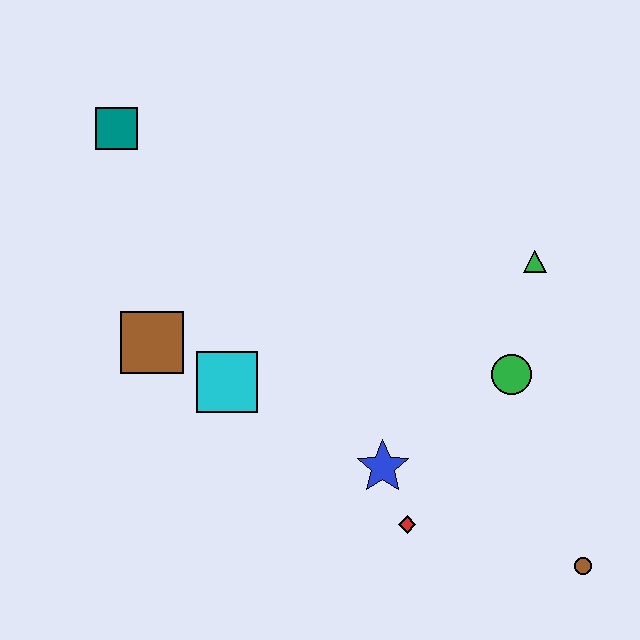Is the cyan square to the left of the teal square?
No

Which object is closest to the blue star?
The red diamond is closest to the blue star.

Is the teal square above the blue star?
Yes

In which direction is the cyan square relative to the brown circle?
The cyan square is to the left of the brown circle.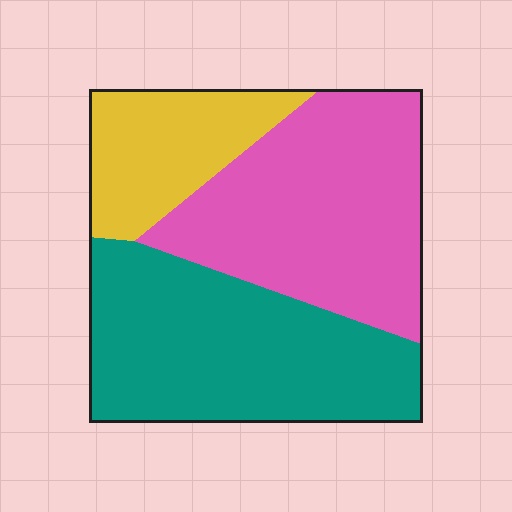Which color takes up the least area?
Yellow, at roughly 20%.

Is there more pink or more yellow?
Pink.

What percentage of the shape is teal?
Teal covers roughly 40% of the shape.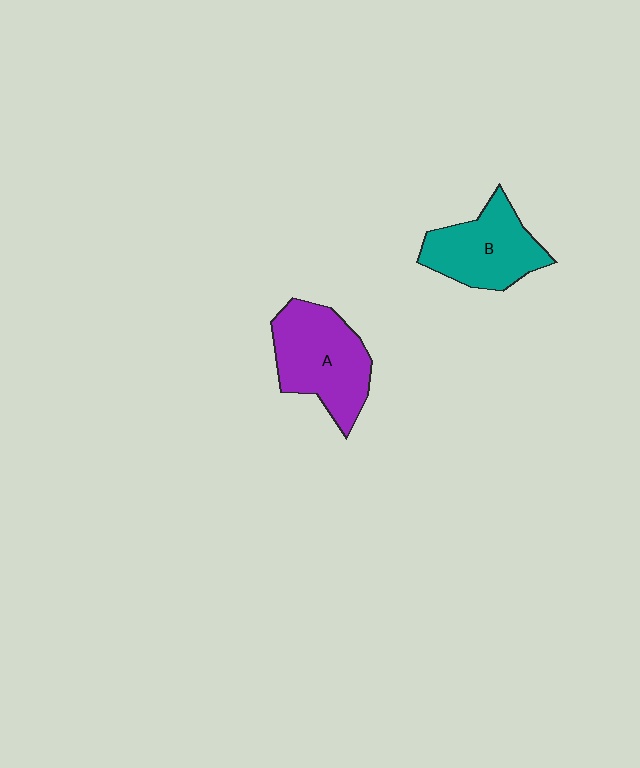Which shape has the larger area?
Shape A (purple).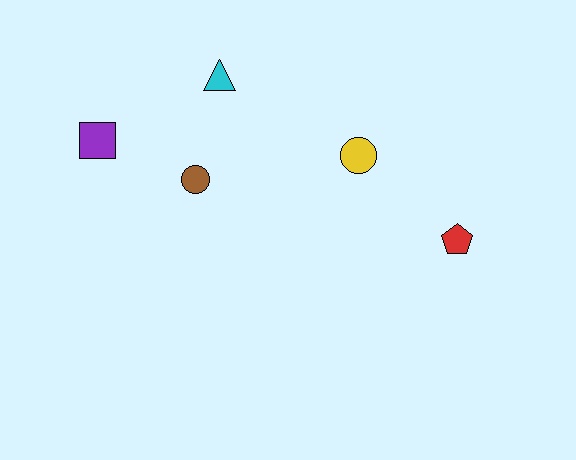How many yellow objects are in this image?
There is 1 yellow object.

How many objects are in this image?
There are 5 objects.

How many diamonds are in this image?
There are no diamonds.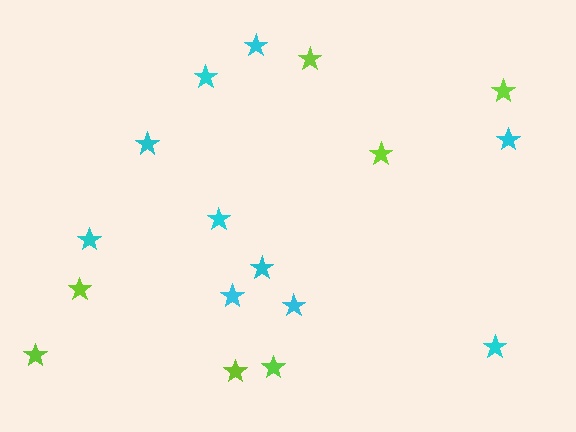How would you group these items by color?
There are 2 groups: one group of cyan stars (10) and one group of lime stars (7).